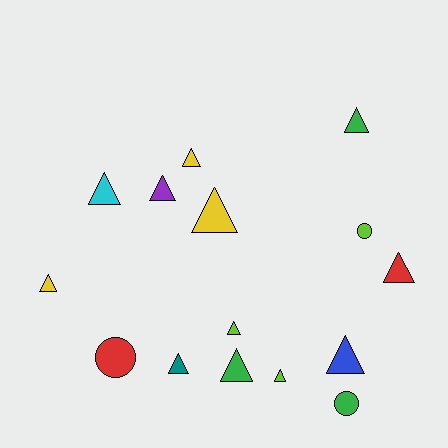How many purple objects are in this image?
There is 1 purple object.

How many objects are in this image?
There are 15 objects.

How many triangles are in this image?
There are 12 triangles.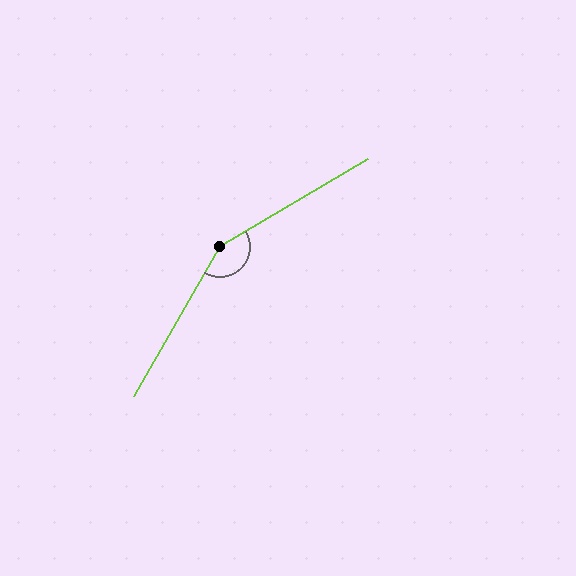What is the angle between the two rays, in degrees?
Approximately 151 degrees.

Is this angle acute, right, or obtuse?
It is obtuse.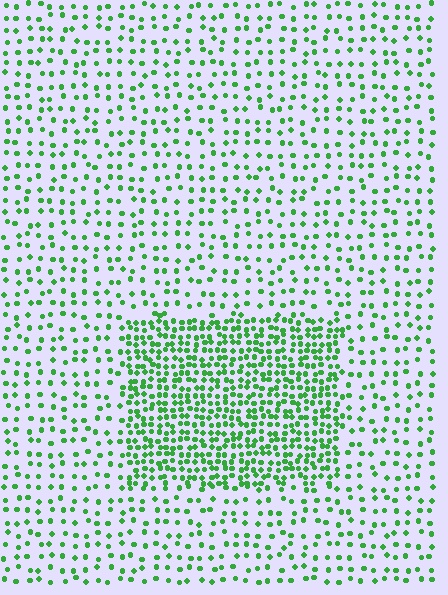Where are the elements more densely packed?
The elements are more densely packed inside the rectangle boundary.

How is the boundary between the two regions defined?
The boundary is defined by a change in element density (approximately 2.4x ratio). All elements are the same color, size, and shape.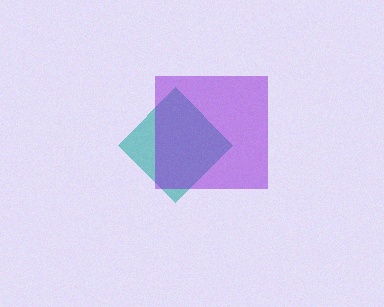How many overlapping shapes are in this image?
There are 2 overlapping shapes in the image.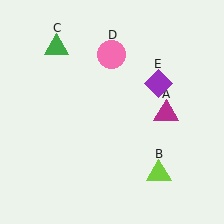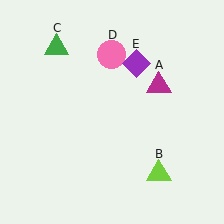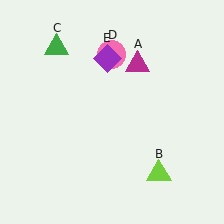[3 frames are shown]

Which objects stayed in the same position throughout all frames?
Lime triangle (object B) and green triangle (object C) and pink circle (object D) remained stationary.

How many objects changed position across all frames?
2 objects changed position: magenta triangle (object A), purple diamond (object E).